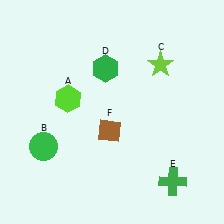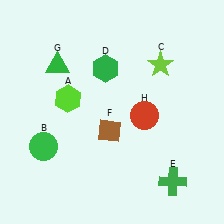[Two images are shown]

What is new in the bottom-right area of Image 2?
A red circle (H) was added in the bottom-right area of Image 2.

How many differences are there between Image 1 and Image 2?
There are 2 differences between the two images.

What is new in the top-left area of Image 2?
A green triangle (G) was added in the top-left area of Image 2.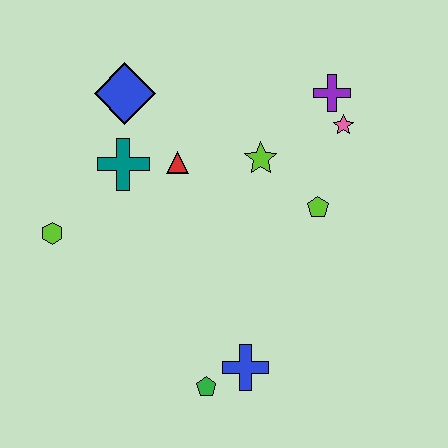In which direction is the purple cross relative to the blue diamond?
The purple cross is to the right of the blue diamond.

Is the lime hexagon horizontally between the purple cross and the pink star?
No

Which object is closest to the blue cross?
The green pentagon is closest to the blue cross.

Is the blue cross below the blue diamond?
Yes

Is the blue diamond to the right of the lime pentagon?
No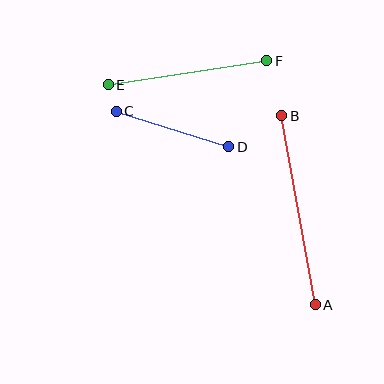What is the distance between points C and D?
The distance is approximately 118 pixels.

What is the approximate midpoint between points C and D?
The midpoint is at approximately (173, 129) pixels.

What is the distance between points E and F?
The distance is approximately 160 pixels.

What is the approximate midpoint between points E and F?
The midpoint is at approximately (187, 73) pixels.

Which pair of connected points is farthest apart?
Points A and B are farthest apart.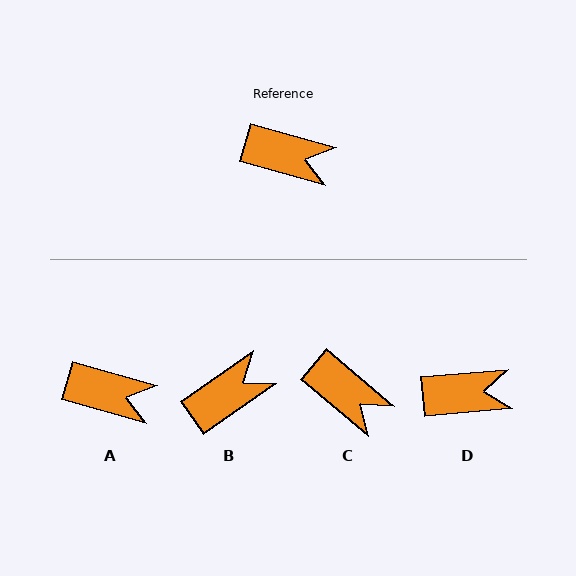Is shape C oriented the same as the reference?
No, it is off by about 25 degrees.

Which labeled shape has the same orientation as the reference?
A.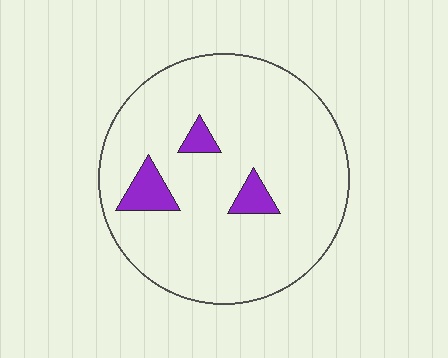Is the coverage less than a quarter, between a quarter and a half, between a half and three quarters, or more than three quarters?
Less than a quarter.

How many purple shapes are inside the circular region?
3.